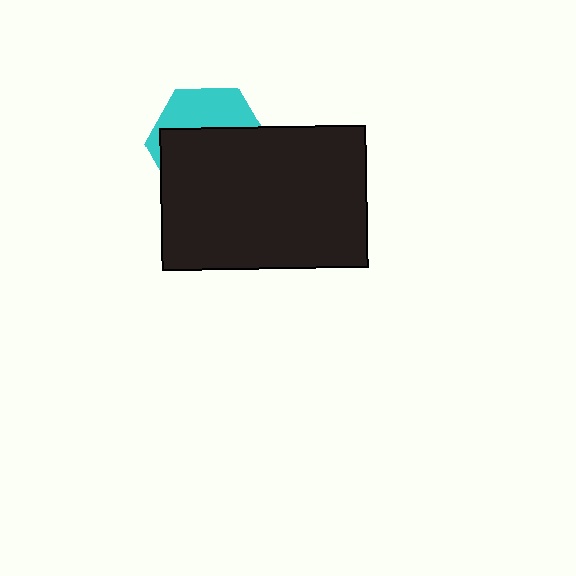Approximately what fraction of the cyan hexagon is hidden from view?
Roughly 66% of the cyan hexagon is hidden behind the black rectangle.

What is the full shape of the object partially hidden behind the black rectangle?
The partially hidden object is a cyan hexagon.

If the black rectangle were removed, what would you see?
You would see the complete cyan hexagon.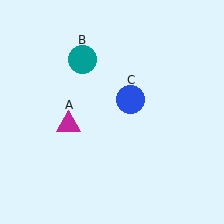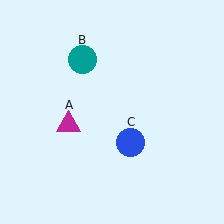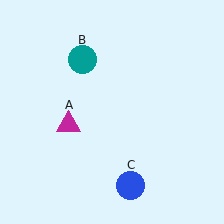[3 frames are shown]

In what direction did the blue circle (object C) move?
The blue circle (object C) moved down.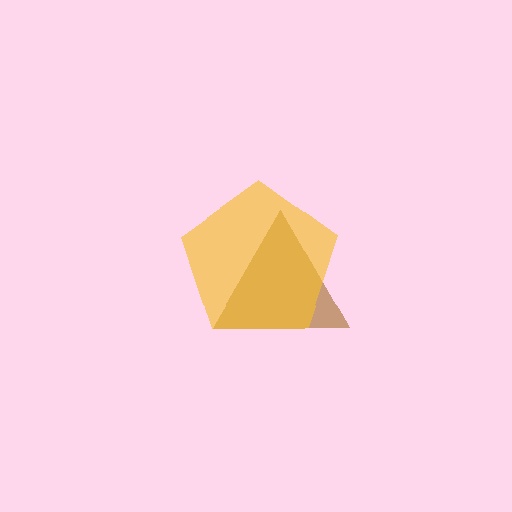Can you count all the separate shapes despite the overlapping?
Yes, there are 2 separate shapes.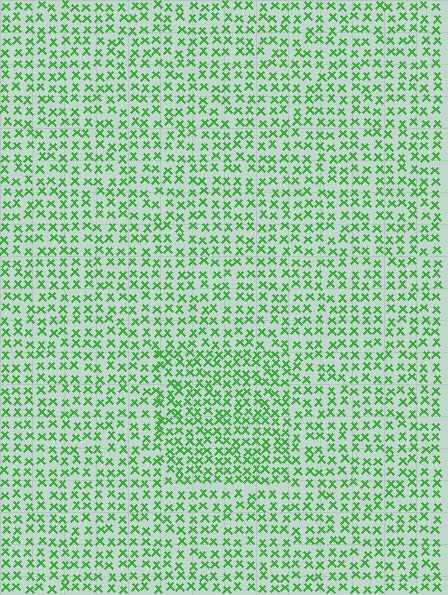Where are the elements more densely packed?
The elements are more densely packed inside the rectangle boundary.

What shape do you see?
I see a rectangle.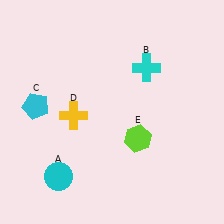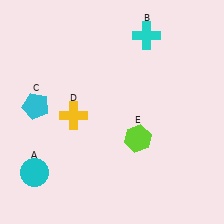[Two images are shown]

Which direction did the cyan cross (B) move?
The cyan cross (B) moved up.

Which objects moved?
The objects that moved are: the cyan circle (A), the cyan cross (B).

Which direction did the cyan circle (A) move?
The cyan circle (A) moved left.